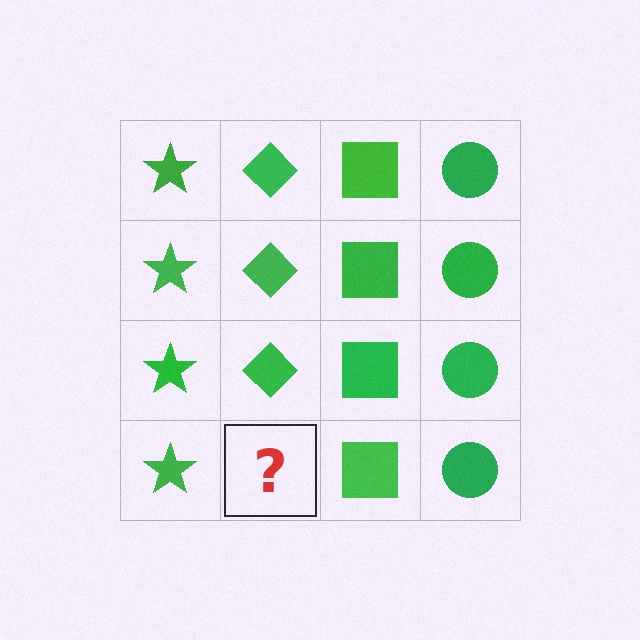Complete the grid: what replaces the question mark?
The question mark should be replaced with a green diamond.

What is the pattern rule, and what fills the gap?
The rule is that each column has a consistent shape. The gap should be filled with a green diamond.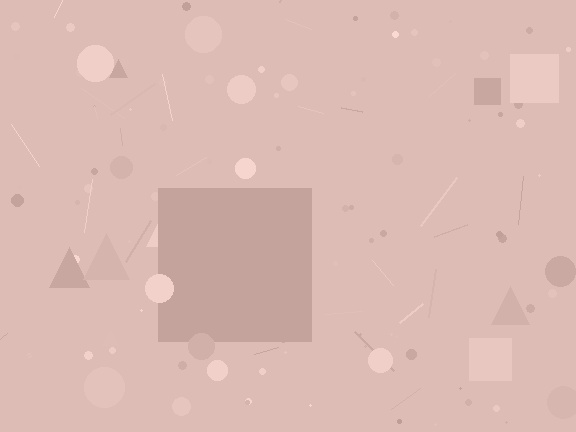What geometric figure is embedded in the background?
A square is embedded in the background.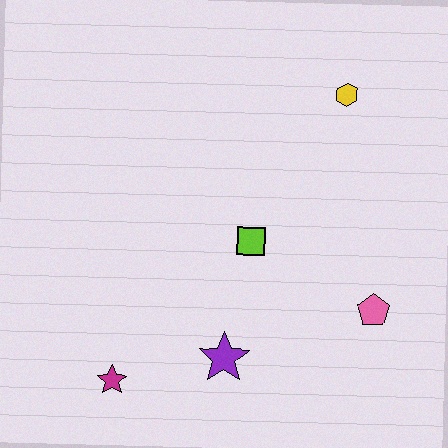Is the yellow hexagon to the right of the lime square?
Yes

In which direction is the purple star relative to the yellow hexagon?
The purple star is below the yellow hexagon.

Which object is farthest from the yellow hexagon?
The magenta star is farthest from the yellow hexagon.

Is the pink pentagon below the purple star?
No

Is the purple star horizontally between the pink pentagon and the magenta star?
Yes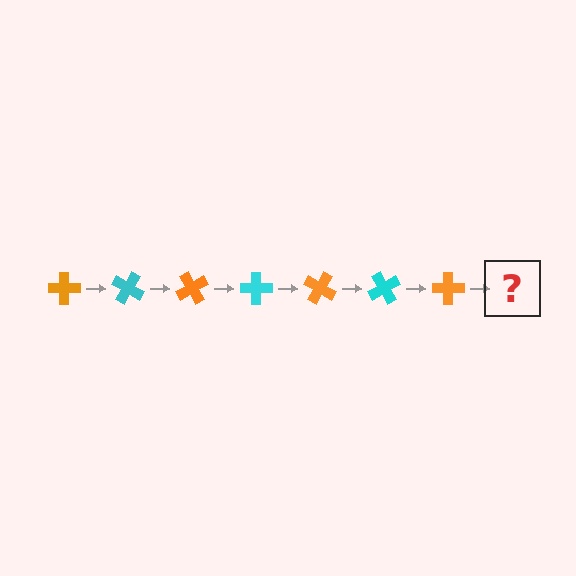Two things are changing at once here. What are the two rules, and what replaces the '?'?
The two rules are that it rotates 30 degrees each step and the color cycles through orange and cyan. The '?' should be a cyan cross, rotated 210 degrees from the start.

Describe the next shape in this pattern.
It should be a cyan cross, rotated 210 degrees from the start.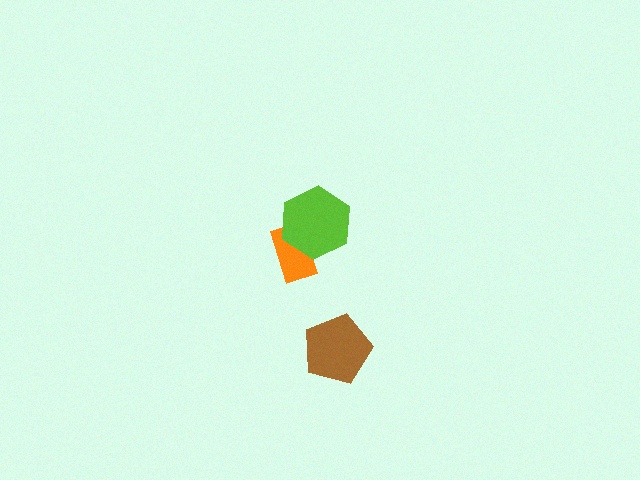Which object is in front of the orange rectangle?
The lime hexagon is in front of the orange rectangle.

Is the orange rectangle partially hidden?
Yes, it is partially covered by another shape.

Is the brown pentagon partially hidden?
No, no other shape covers it.